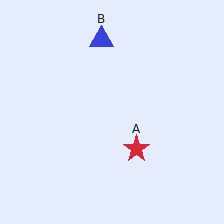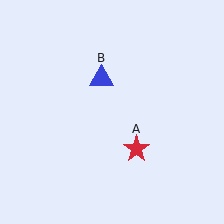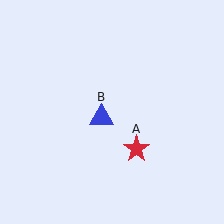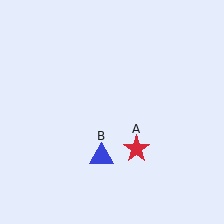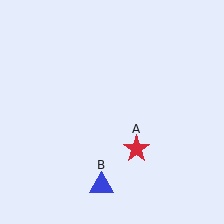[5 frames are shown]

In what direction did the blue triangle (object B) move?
The blue triangle (object B) moved down.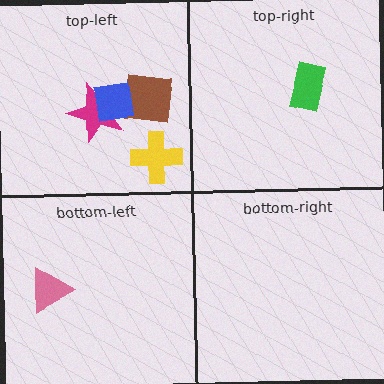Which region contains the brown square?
The top-left region.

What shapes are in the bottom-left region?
The pink triangle.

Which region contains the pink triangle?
The bottom-left region.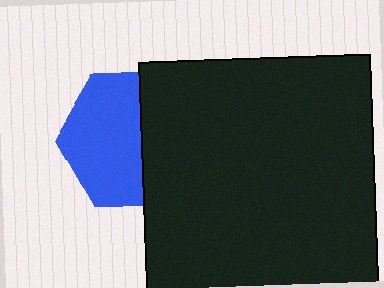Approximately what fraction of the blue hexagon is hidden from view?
Roughly 42% of the blue hexagon is hidden behind the black square.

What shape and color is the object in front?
The object in front is a black square.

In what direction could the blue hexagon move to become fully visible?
The blue hexagon could move left. That would shift it out from behind the black square entirely.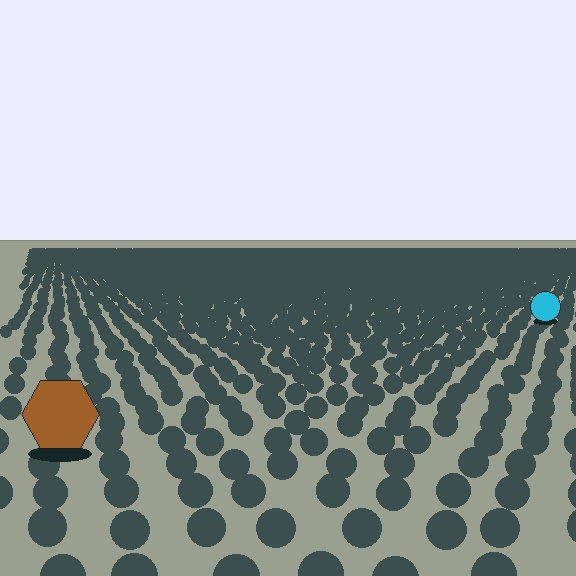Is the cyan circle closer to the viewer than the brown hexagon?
No. The brown hexagon is closer — you can tell from the texture gradient: the ground texture is coarser near it.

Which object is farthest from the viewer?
The cyan circle is farthest from the viewer. It appears smaller and the ground texture around it is denser.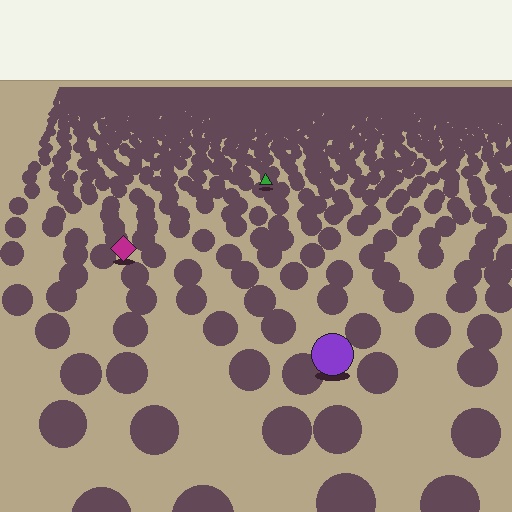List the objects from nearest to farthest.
From nearest to farthest: the purple circle, the magenta diamond, the green triangle.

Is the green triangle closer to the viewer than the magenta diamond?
No. The magenta diamond is closer — you can tell from the texture gradient: the ground texture is coarser near it.